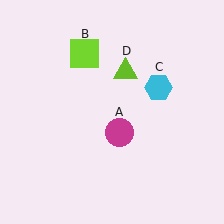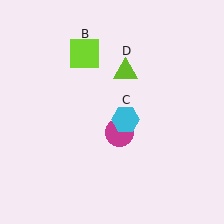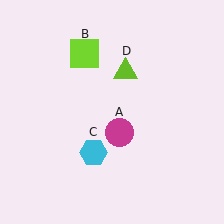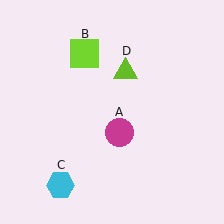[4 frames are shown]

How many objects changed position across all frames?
1 object changed position: cyan hexagon (object C).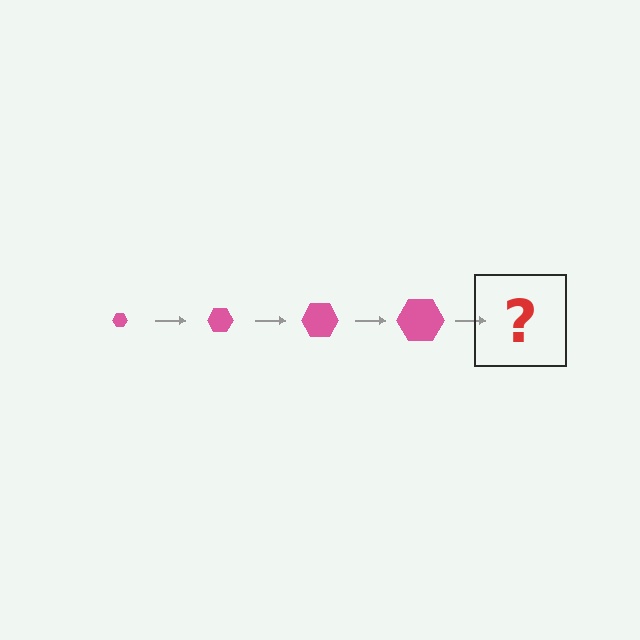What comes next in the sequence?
The next element should be a pink hexagon, larger than the previous one.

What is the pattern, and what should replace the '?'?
The pattern is that the hexagon gets progressively larger each step. The '?' should be a pink hexagon, larger than the previous one.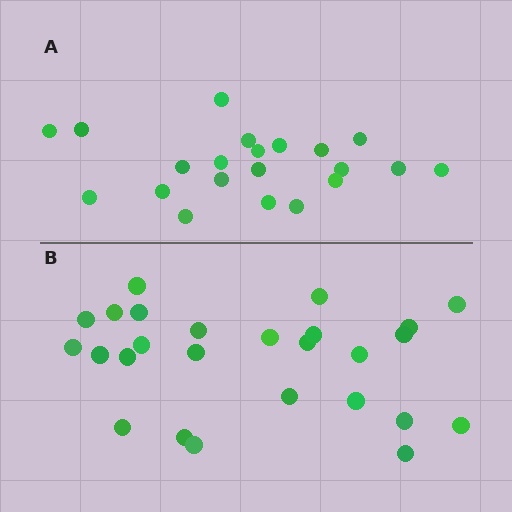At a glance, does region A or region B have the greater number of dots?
Region B (the bottom region) has more dots.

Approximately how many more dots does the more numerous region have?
Region B has about 5 more dots than region A.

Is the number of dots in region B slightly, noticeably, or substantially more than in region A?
Region B has only slightly more — the two regions are fairly close. The ratio is roughly 1.2 to 1.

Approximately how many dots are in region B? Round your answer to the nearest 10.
About 30 dots. (The exact count is 26, which rounds to 30.)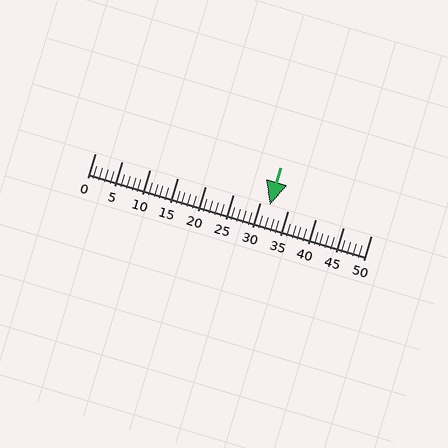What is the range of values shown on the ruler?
The ruler shows values from 0 to 50.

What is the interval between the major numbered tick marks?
The major tick marks are spaced 5 units apart.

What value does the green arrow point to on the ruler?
The green arrow points to approximately 32.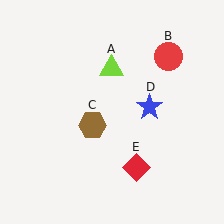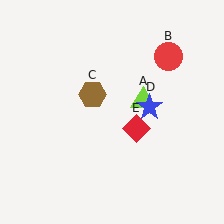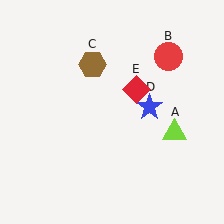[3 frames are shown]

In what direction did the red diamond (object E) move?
The red diamond (object E) moved up.